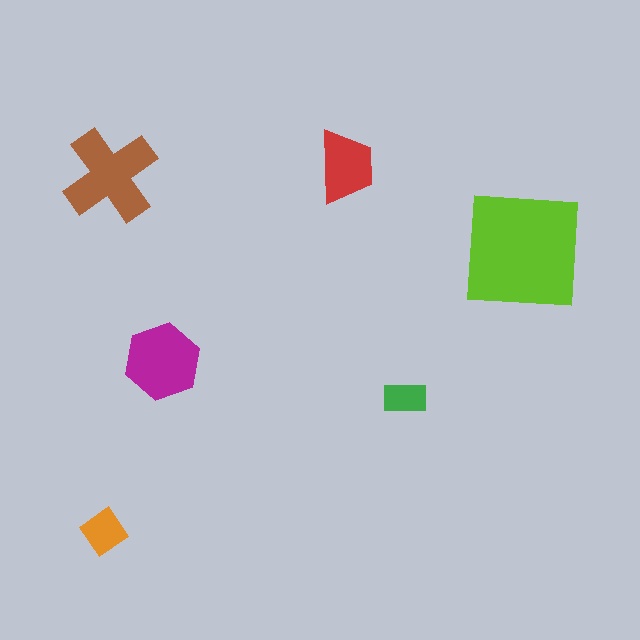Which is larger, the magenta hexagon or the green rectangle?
The magenta hexagon.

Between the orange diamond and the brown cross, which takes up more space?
The brown cross.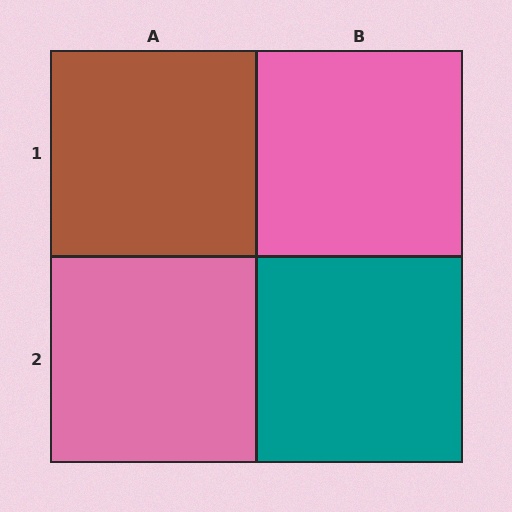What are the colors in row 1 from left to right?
Brown, pink.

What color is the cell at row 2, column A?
Pink.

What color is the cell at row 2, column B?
Teal.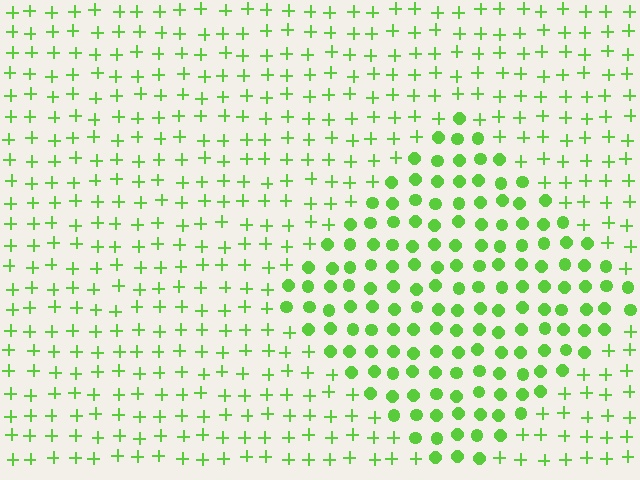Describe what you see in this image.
The image is filled with small lime elements arranged in a uniform grid. A diamond-shaped region contains circles, while the surrounding area contains plus signs. The boundary is defined purely by the change in element shape.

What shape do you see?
I see a diamond.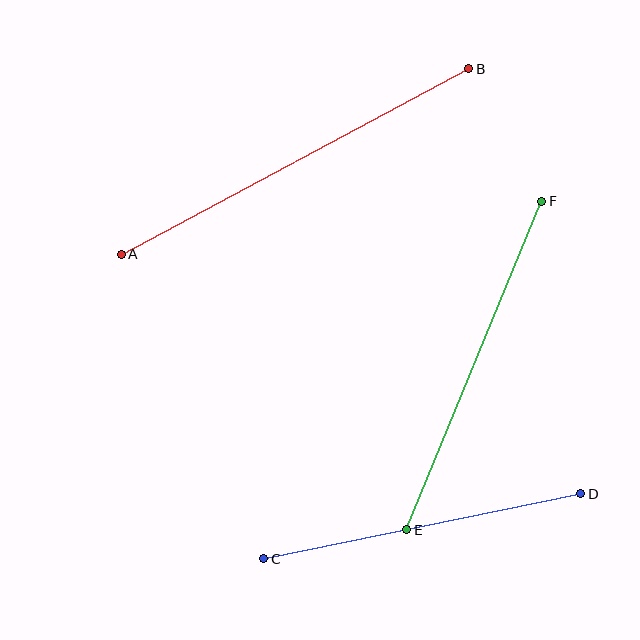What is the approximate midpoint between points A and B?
The midpoint is at approximately (295, 161) pixels.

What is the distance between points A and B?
The distance is approximately 394 pixels.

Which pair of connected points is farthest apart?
Points A and B are farthest apart.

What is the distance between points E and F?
The distance is approximately 355 pixels.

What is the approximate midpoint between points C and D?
The midpoint is at approximately (422, 526) pixels.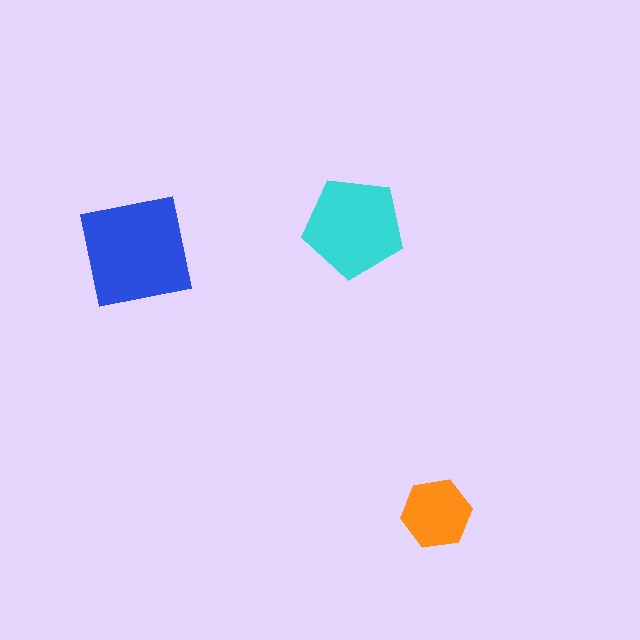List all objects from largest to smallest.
The blue square, the cyan pentagon, the orange hexagon.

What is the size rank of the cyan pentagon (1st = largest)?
2nd.